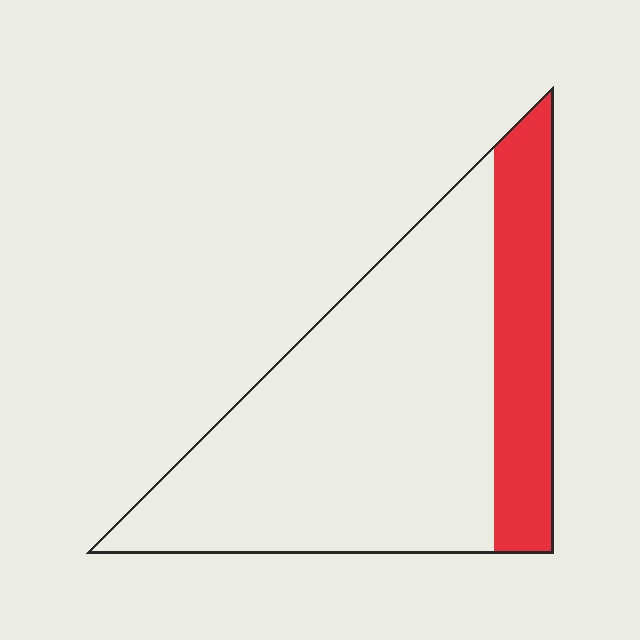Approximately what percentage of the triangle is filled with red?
Approximately 25%.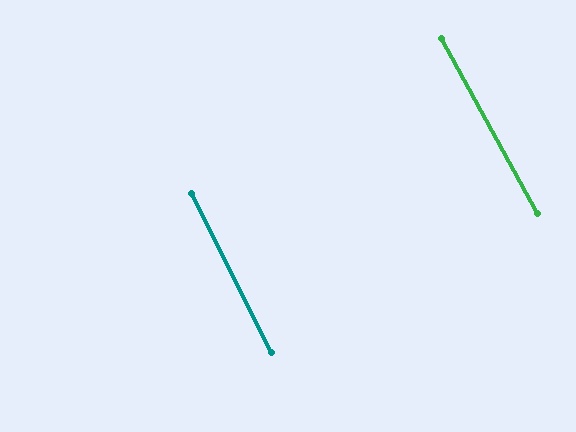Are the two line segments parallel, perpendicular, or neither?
Parallel — their directions differ by only 1.9°.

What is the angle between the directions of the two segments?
Approximately 2 degrees.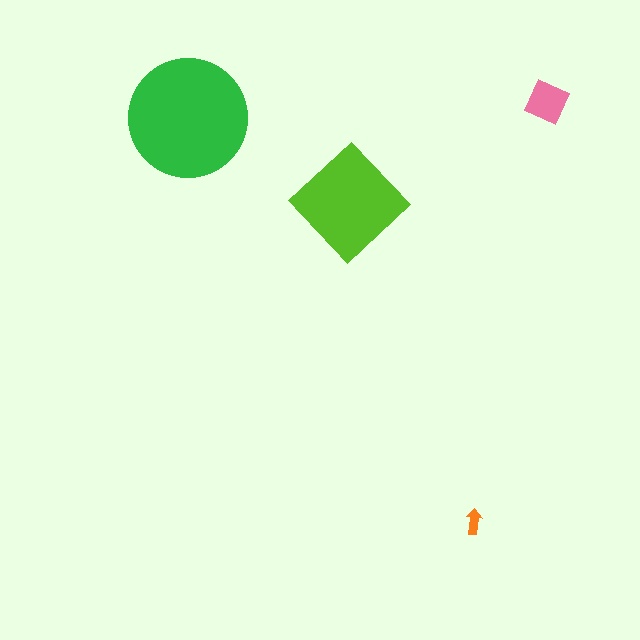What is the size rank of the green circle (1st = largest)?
1st.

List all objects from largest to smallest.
The green circle, the lime diamond, the pink diamond, the orange arrow.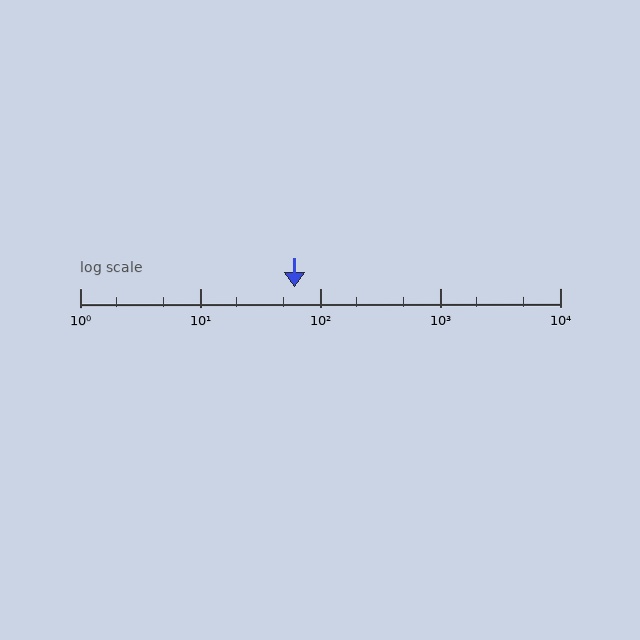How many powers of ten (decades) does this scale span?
The scale spans 4 decades, from 1 to 10000.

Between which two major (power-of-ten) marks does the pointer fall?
The pointer is between 10 and 100.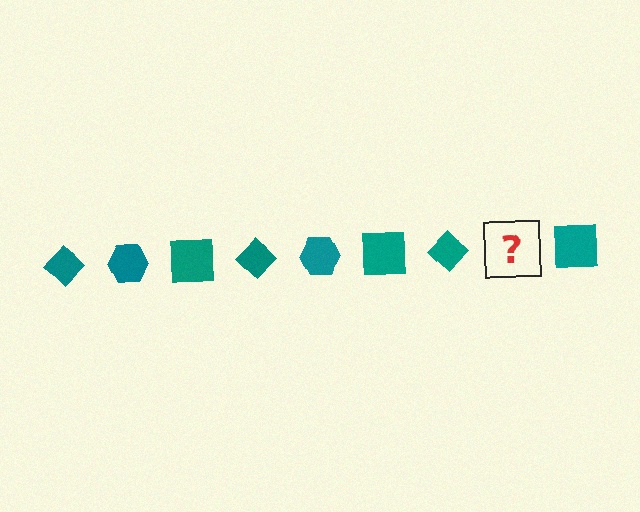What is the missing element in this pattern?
The missing element is a teal hexagon.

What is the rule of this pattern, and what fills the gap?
The rule is that the pattern cycles through diamond, hexagon, square shapes in teal. The gap should be filled with a teal hexagon.